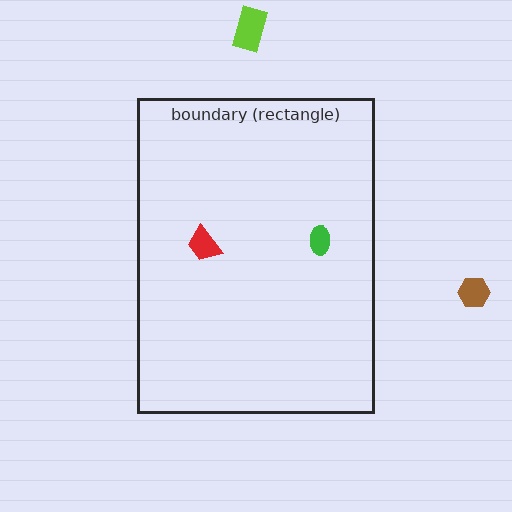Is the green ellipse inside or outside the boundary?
Inside.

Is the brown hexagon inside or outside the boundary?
Outside.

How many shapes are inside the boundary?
2 inside, 2 outside.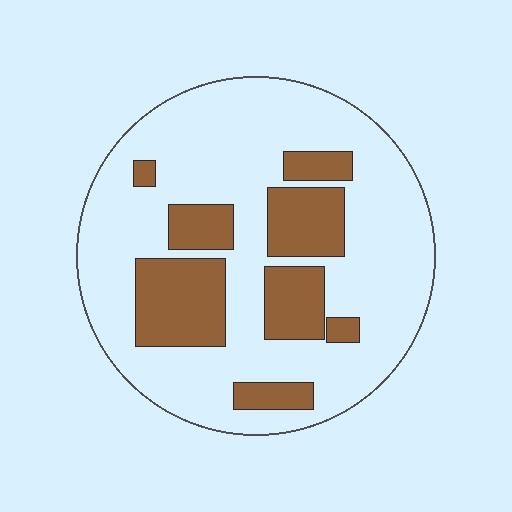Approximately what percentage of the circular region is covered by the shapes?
Approximately 25%.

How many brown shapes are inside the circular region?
8.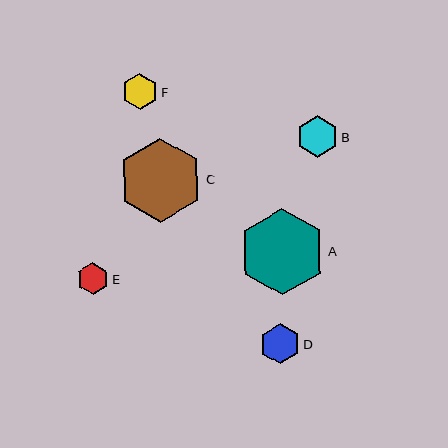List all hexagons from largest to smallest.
From largest to smallest: A, C, B, D, F, E.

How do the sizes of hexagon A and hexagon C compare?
Hexagon A and hexagon C are approximately the same size.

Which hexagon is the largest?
Hexagon A is the largest with a size of approximately 87 pixels.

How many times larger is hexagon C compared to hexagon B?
Hexagon C is approximately 2.0 times the size of hexagon B.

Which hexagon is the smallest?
Hexagon E is the smallest with a size of approximately 32 pixels.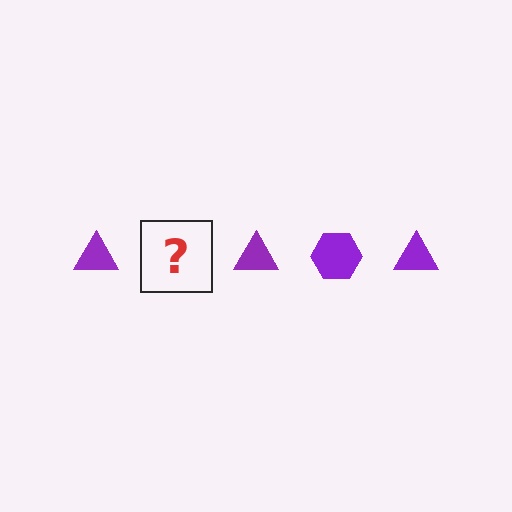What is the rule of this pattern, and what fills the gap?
The rule is that the pattern cycles through triangle, hexagon shapes in purple. The gap should be filled with a purple hexagon.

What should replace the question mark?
The question mark should be replaced with a purple hexagon.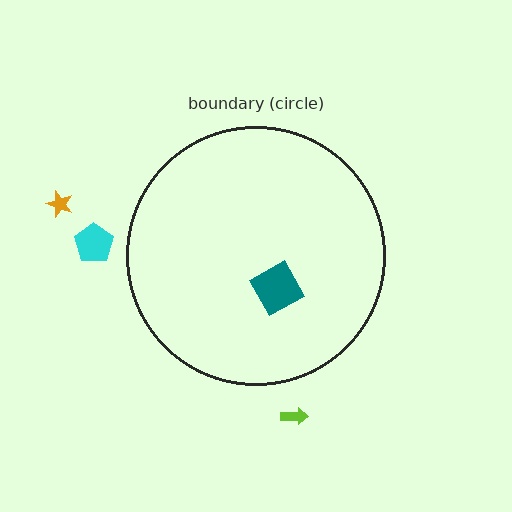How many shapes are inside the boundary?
1 inside, 3 outside.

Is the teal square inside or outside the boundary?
Inside.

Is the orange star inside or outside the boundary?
Outside.